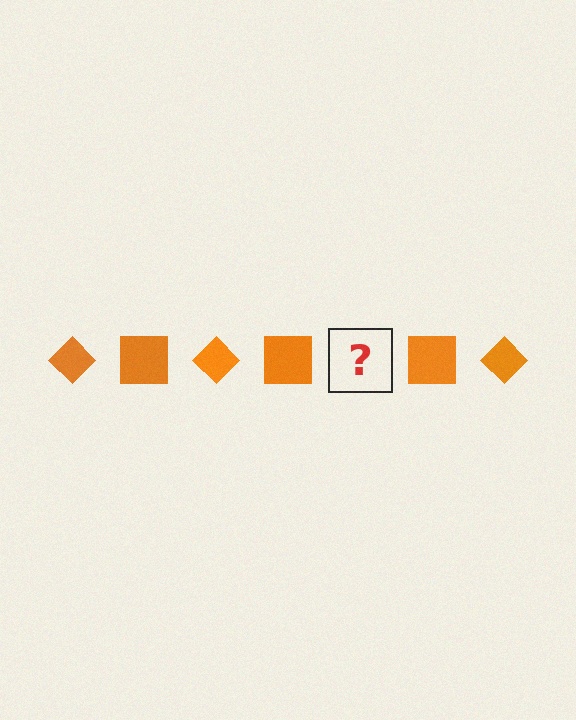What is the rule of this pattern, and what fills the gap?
The rule is that the pattern cycles through diamond, square shapes in orange. The gap should be filled with an orange diamond.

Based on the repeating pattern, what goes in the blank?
The blank should be an orange diamond.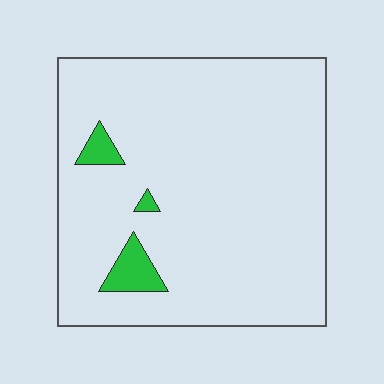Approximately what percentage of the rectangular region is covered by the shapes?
Approximately 5%.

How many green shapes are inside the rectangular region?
3.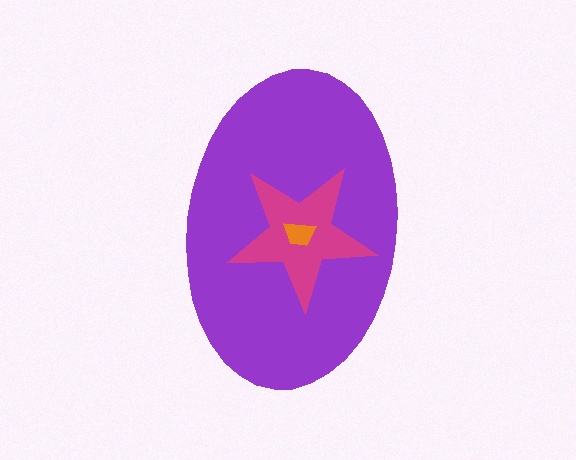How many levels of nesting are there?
3.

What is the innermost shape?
The orange trapezoid.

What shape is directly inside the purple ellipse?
The magenta star.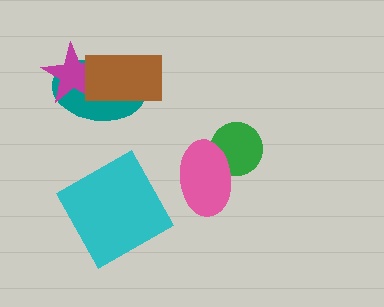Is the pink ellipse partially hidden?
No, no other shape covers it.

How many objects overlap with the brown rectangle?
2 objects overlap with the brown rectangle.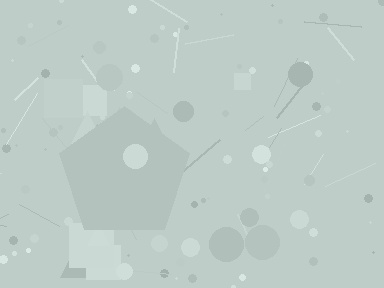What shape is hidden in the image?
A pentagon is hidden in the image.